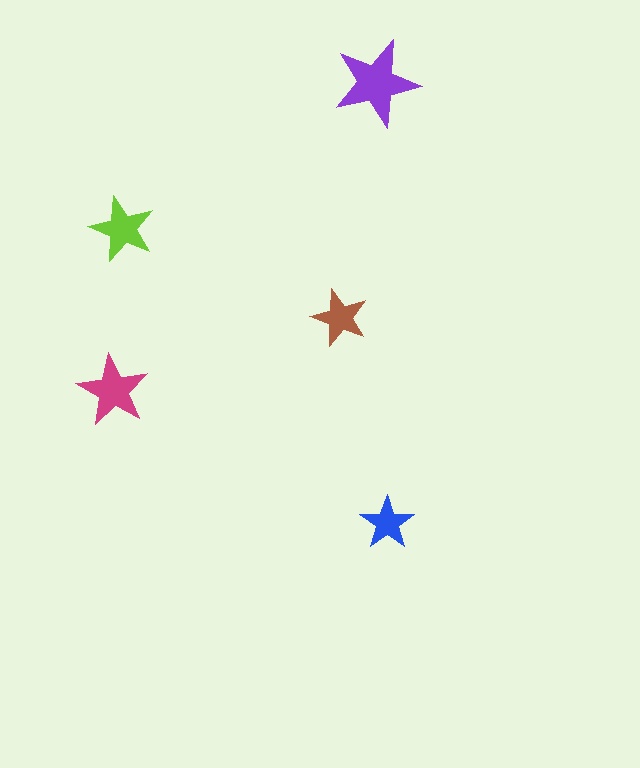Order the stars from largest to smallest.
the purple one, the magenta one, the lime one, the brown one, the blue one.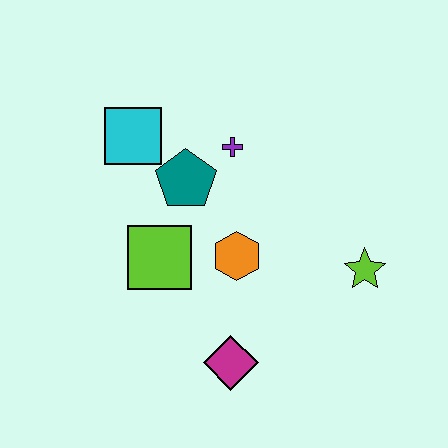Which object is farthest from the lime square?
The lime star is farthest from the lime square.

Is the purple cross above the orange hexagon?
Yes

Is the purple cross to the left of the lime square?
No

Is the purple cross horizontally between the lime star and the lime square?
Yes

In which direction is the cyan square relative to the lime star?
The cyan square is to the left of the lime star.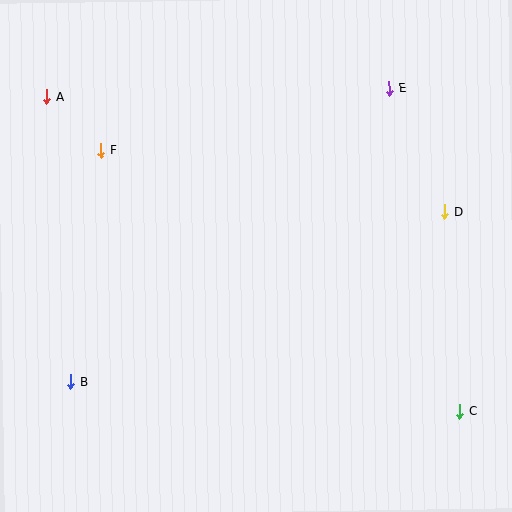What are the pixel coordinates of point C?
Point C is at (460, 411).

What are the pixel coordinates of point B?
Point B is at (71, 381).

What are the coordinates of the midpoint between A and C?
The midpoint between A and C is at (253, 254).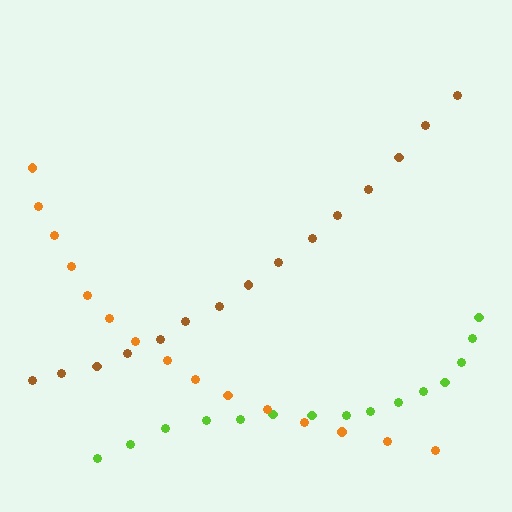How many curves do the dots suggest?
There are 3 distinct paths.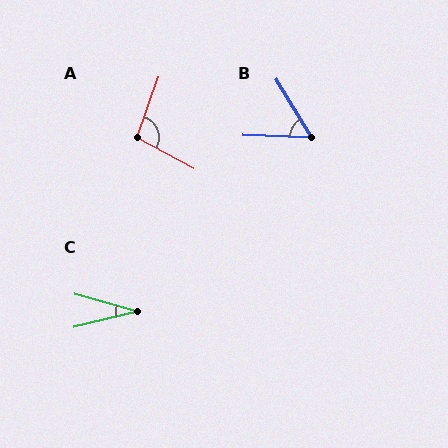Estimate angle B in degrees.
Approximately 57 degrees.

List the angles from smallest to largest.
C (29°), B (57°), A (99°).